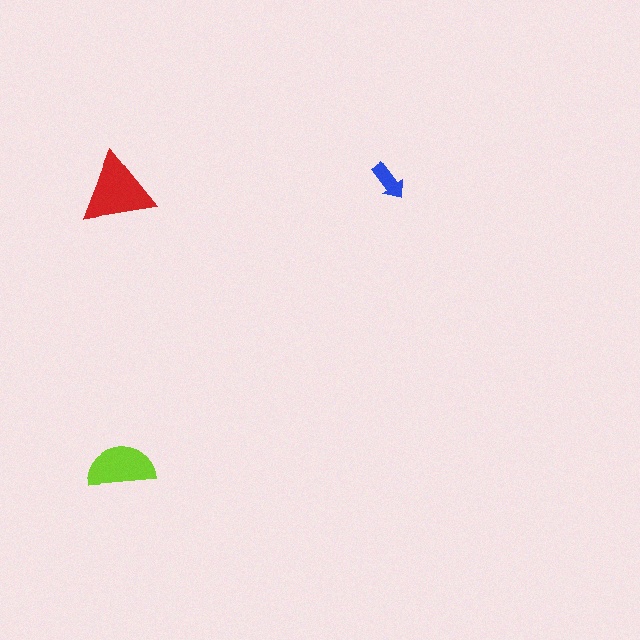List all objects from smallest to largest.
The blue arrow, the lime semicircle, the red triangle.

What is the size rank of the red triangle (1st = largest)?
1st.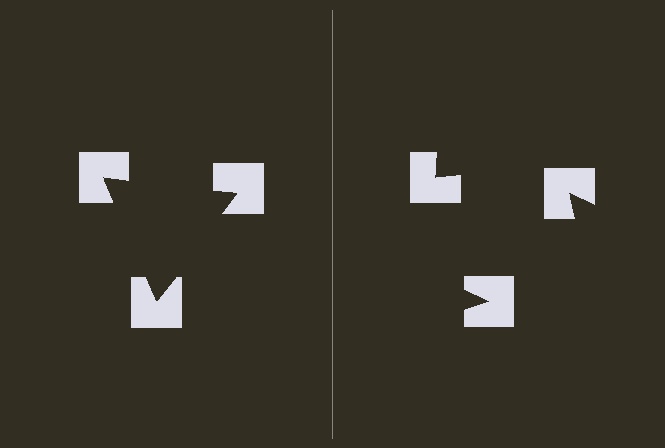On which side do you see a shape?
An illusory triangle appears on the left side. On the right side the wedge cuts are rotated, so no coherent shape forms.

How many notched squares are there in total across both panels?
6 — 3 on each side.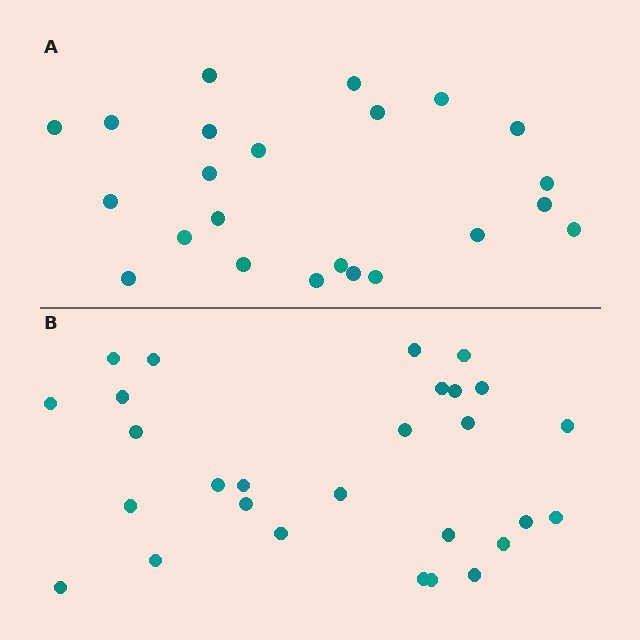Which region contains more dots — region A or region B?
Region B (the bottom region) has more dots.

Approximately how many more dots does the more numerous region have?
Region B has about 5 more dots than region A.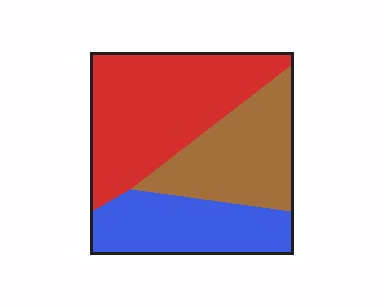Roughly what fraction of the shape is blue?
Blue covers around 25% of the shape.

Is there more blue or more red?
Red.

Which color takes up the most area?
Red, at roughly 45%.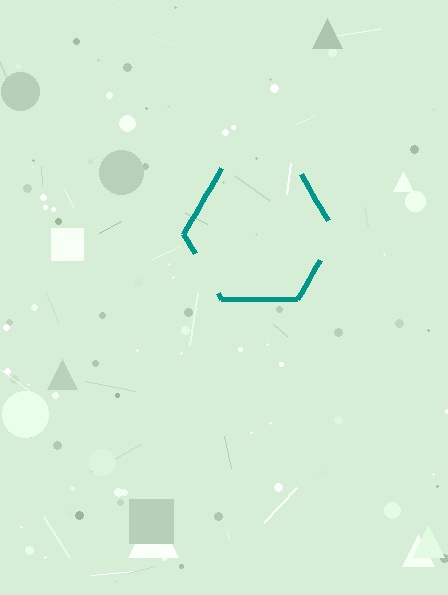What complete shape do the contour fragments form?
The contour fragments form a hexagon.